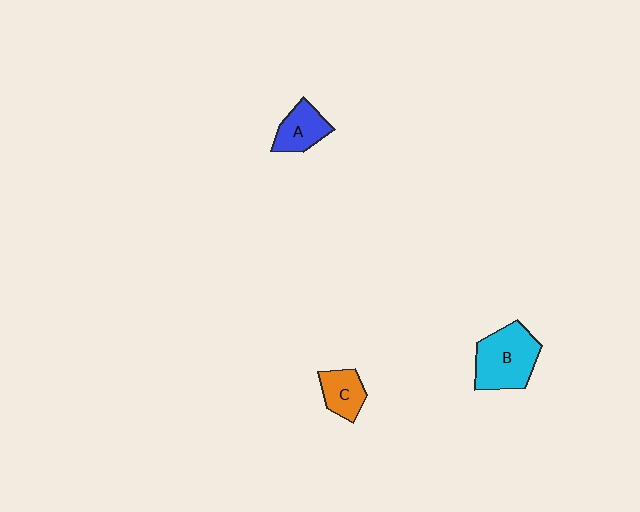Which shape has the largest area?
Shape B (cyan).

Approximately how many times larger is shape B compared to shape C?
Approximately 1.9 times.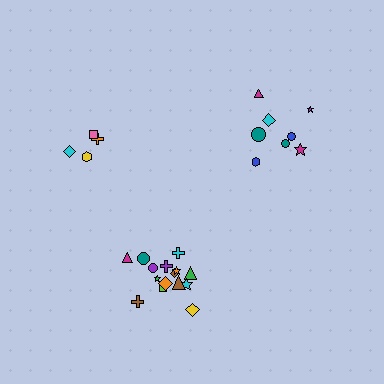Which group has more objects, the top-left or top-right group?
The top-right group.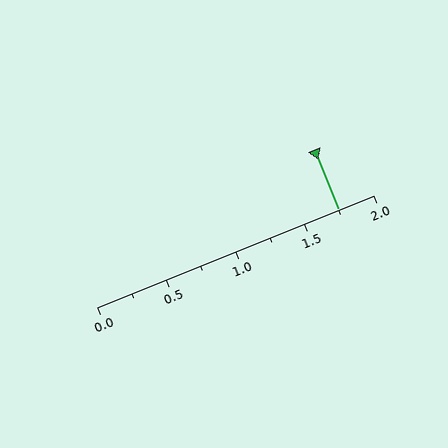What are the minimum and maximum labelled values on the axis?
The axis runs from 0.0 to 2.0.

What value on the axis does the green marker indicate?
The marker indicates approximately 1.75.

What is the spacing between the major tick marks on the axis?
The major ticks are spaced 0.5 apart.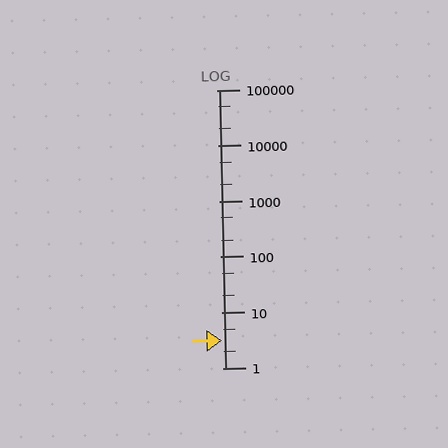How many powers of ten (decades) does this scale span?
The scale spans 5 decades, from 1 to 100000.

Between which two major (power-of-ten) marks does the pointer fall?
The pointer is between 1 and 10.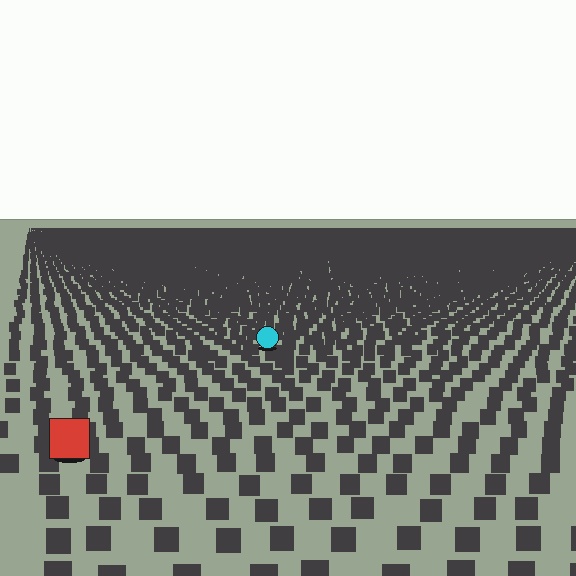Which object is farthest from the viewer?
The cyan circle is farthest from the viewer. It appears smaller and the ground texture around it is denser.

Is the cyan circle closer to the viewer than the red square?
No. The red square is closer — you can tell from the texture gradient: the ground texture is coarser near it.